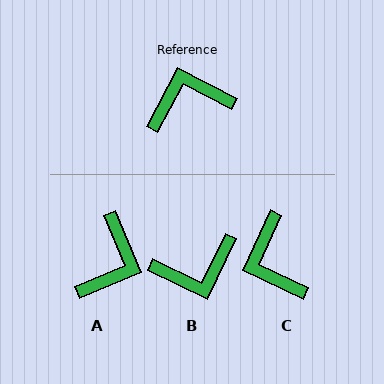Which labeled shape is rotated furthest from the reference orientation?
B, about 178 degrees away.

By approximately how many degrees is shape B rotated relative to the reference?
Approximately 178 degrees clockwise.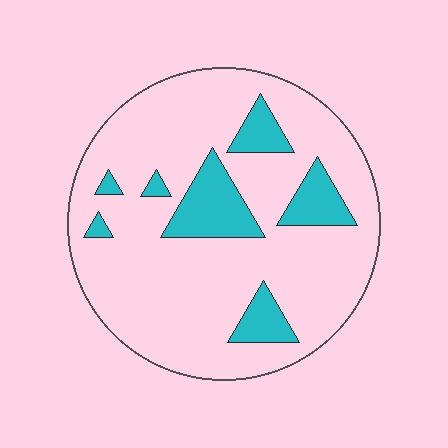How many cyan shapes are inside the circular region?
7.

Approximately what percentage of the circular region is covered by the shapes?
Approximately 15%.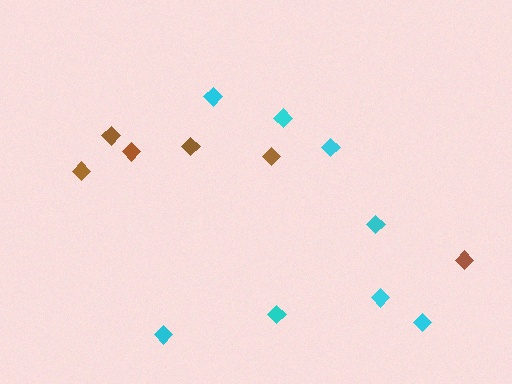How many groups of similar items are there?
There are 2 groups: one group of cyan diamonds (8) and one group of brown diamonds (6).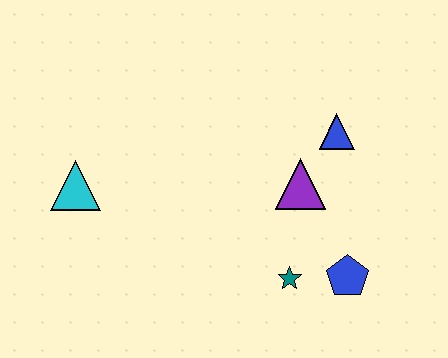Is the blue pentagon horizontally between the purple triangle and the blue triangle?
No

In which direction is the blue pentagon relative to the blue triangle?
The blue pentagon is below the blue triangle.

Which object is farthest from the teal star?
The cyan triangle is farthest from the teal star.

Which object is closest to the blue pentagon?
The teal star is closest to the blue pentagon.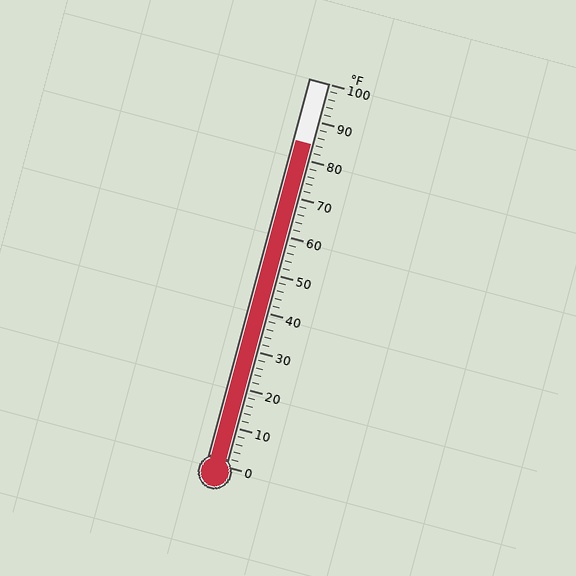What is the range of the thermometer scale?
The thermometer scale ranges from 0°F to 100°F.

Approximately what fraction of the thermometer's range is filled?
The thermometer is filled to approximately 85% of its range.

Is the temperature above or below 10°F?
The temperature is above 10°F.